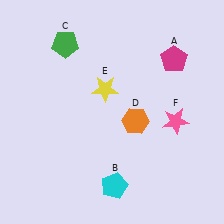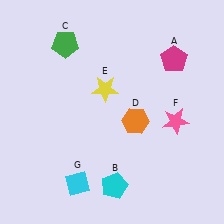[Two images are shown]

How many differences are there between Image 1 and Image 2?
There is 1 difference between the two images.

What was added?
A cyan diamond (G) was added in Image 2.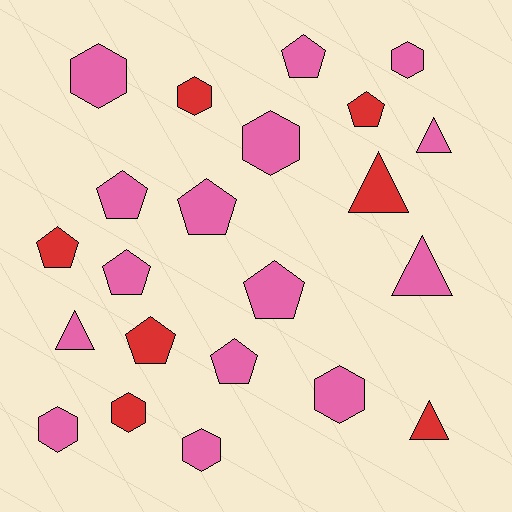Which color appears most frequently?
Pink, with 15 objects.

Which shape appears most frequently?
Pentagon, with 9 objects.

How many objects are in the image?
There are 22 objects.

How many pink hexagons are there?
There are 6 pink hexagons.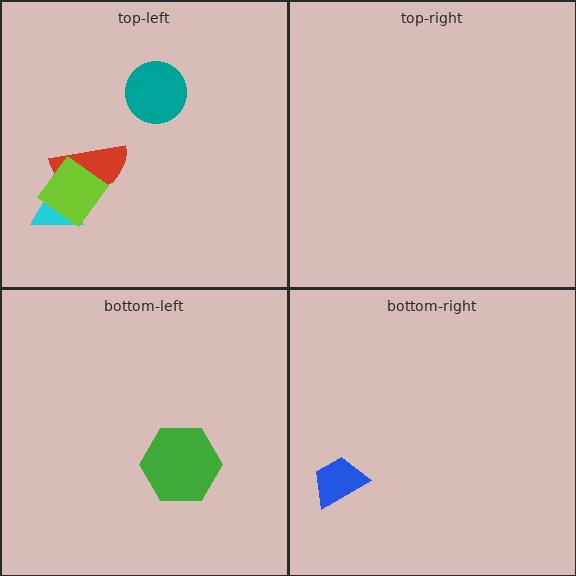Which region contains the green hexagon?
The bottom-left region.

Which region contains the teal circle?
The top-left region.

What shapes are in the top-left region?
The teal circle, the red semicircle, the cyan triangle, the lime diamond.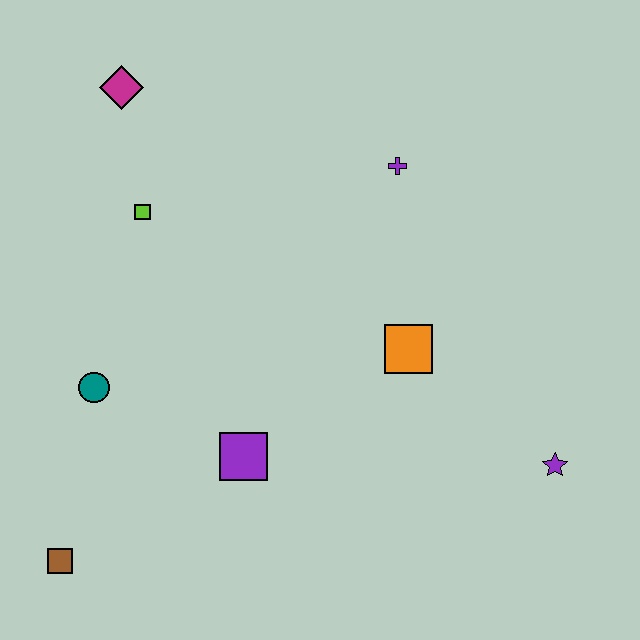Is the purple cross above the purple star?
Yes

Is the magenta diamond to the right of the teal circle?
Yes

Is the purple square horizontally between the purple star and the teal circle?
Yes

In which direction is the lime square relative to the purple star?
The lime square is to the left of the purple star.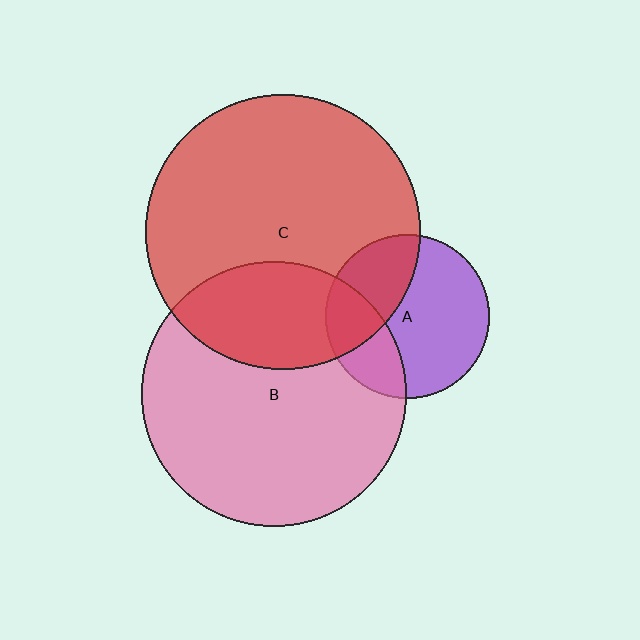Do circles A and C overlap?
Yes.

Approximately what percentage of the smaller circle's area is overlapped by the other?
Approximately 35%.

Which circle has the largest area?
Circle C (red).